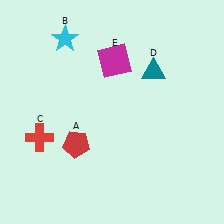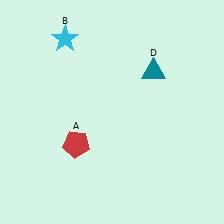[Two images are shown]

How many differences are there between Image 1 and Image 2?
There are 2 differences between the two images.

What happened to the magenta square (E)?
The magenta square (E) was removed in Image 2. It was in the top-right area of Image 1.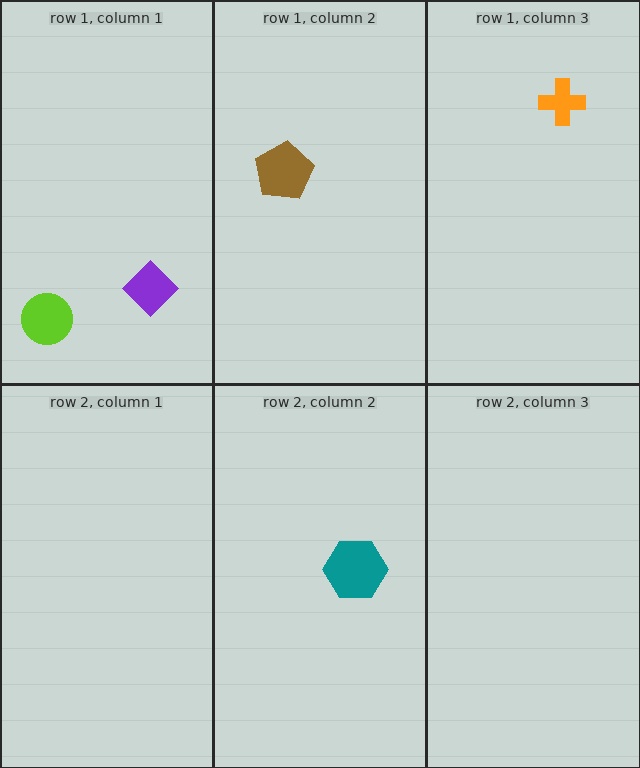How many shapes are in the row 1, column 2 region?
1.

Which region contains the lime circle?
The row 1, column 1 region.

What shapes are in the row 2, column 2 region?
The teal hexagon.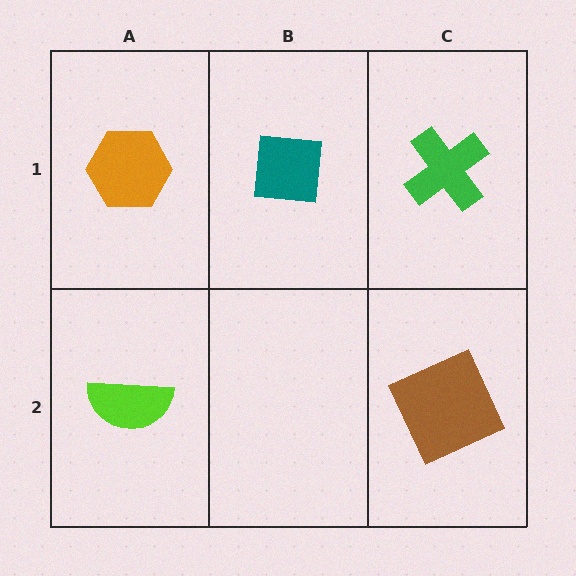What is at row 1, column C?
A green cross.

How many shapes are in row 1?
3 shapes.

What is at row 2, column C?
A brown square.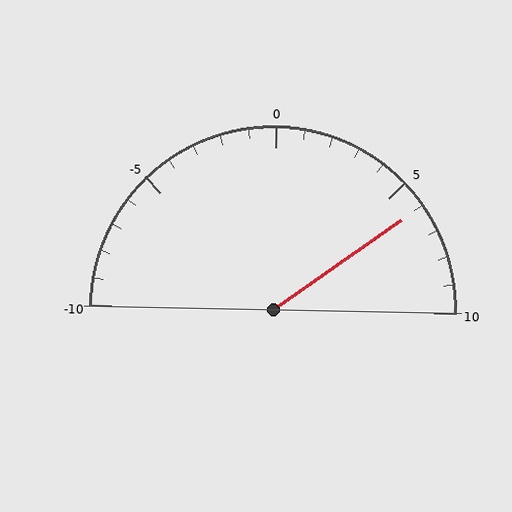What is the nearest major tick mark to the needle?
The nearest major tick mark is 5.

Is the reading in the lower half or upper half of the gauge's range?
The reading is in the upper half of the range (-10 to 10).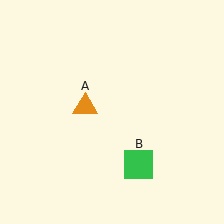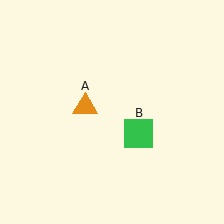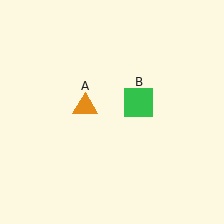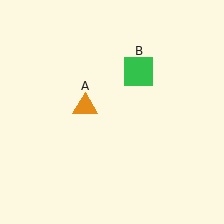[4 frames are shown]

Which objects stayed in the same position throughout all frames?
Orange triangle (object A) remained stationary.